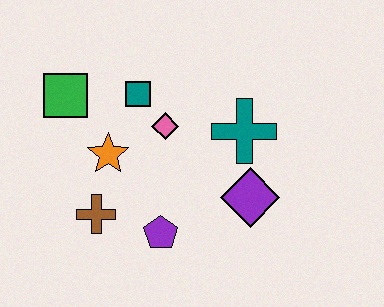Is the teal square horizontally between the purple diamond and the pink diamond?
No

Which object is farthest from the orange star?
The purple diamond is farthest from the orange star.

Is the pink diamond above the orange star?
Yes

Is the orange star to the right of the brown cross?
Yes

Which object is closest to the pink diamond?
The teal square is closest to the pink diamond.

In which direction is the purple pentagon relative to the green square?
The purple pentagon is below the green square.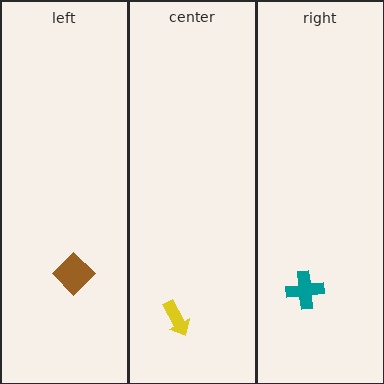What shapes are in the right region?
The teal cross.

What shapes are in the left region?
The brown diamond.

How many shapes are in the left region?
1.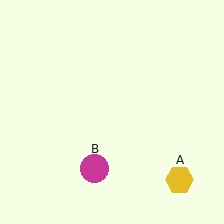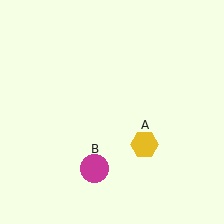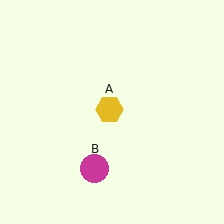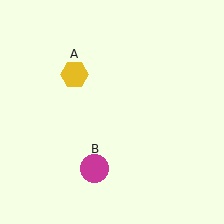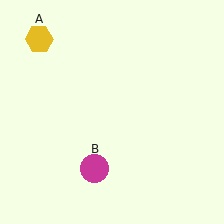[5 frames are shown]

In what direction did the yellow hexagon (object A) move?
The yellow hexagon (object A) moved up and to the left.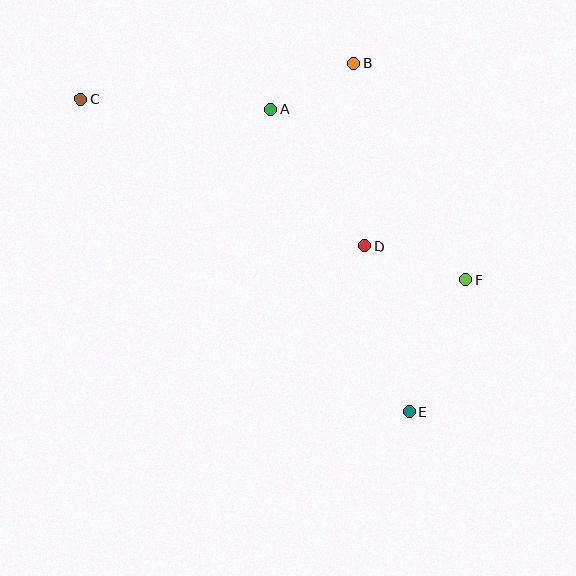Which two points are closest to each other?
Points A and B are closest to each other.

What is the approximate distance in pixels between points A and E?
The distance between A and E is approximately 333 pixels.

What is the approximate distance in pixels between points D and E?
The distance between D and E is approximately 172 pixels.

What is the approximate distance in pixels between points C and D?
The distance between C and D is approximately 320 pixels.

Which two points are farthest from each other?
Points C and E are farthest from each other.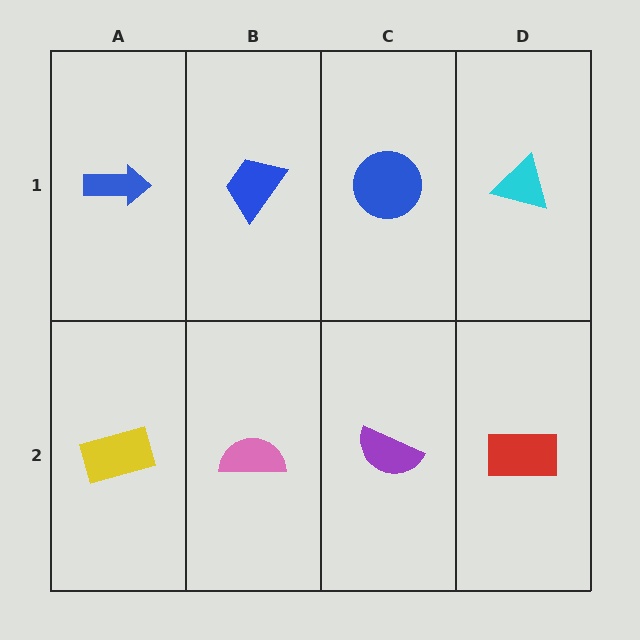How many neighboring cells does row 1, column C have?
3.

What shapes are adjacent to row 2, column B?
A blue trapezoid (row 1, column B), a yellow rectangle (row 2, column A), a purple semicircle (row 2, column C).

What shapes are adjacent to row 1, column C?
A purple semicircle (row 2, column C), a blue trapezoid (row 1, column B), a cyan triangle (row 1, column D).